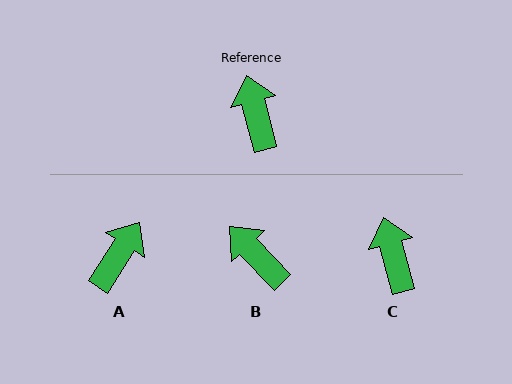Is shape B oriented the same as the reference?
No, it is off by about 29 degrees.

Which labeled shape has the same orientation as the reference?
C.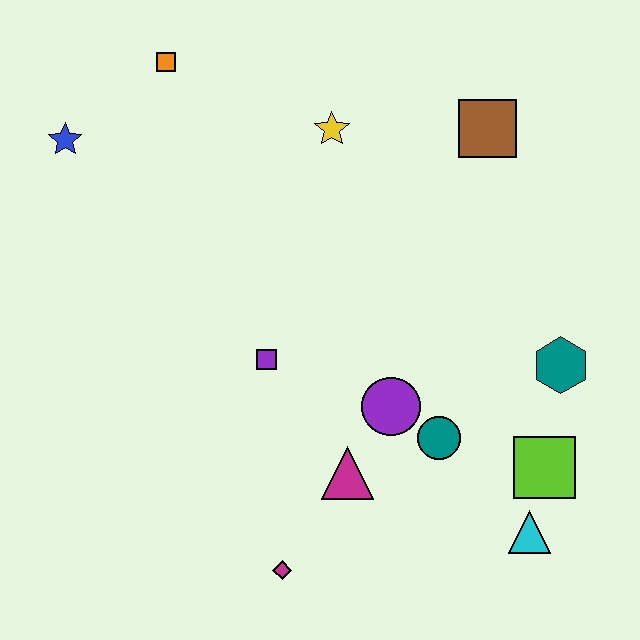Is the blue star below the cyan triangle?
No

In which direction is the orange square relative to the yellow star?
The orange square is to the left of the yellow star.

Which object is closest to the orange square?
The blue star is closest to the orange square.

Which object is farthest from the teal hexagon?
The blue star is farthest from the teal hexagon.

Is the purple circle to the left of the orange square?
No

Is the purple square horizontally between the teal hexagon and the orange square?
Yes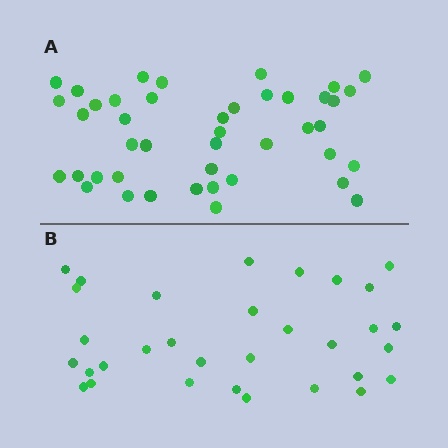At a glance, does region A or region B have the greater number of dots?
Region A (the top region) has more dots.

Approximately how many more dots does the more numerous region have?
Region A has roughly 12 or so more dots than region B.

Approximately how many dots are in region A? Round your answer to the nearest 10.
About 40 dots. (The exact count is 43, which rounds to 40.)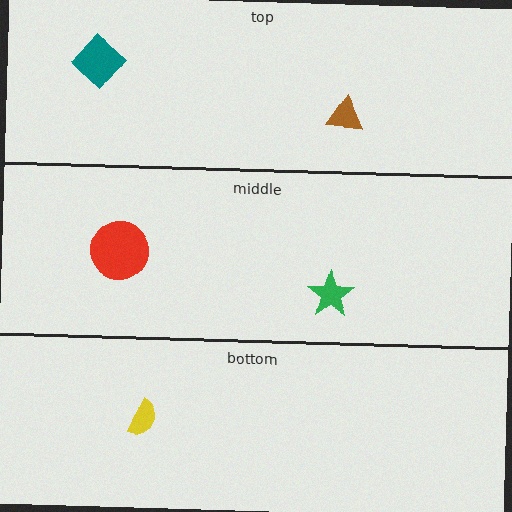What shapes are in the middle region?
The green star, the red circle.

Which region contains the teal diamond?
The top region.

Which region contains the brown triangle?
The top region.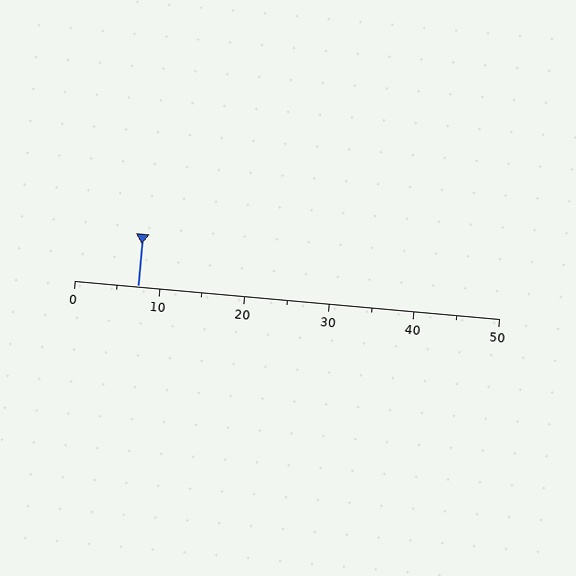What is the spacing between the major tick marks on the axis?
The major ticks are spaced 10 apart.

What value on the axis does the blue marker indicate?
The marker indicates approximately 7.5.